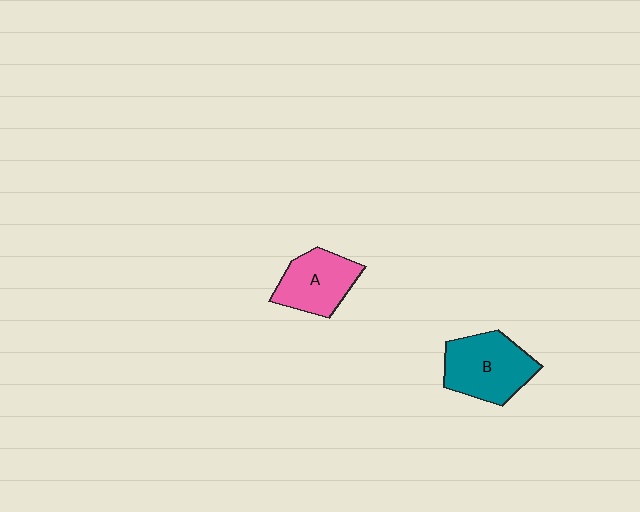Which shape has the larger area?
Shape B (teal).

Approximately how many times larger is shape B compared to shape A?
Approximately 1.2 times.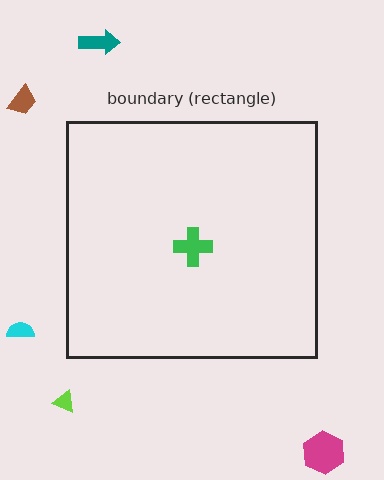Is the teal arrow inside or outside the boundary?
Outside.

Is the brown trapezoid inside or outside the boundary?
Outside.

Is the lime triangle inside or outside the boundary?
Outside.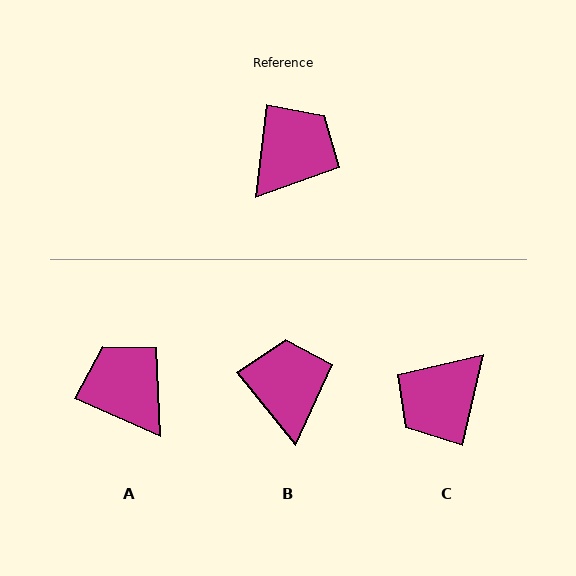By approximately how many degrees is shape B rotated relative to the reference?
Approximately 46 degrees counter-clockwise.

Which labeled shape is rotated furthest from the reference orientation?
C, about 174 degrees away.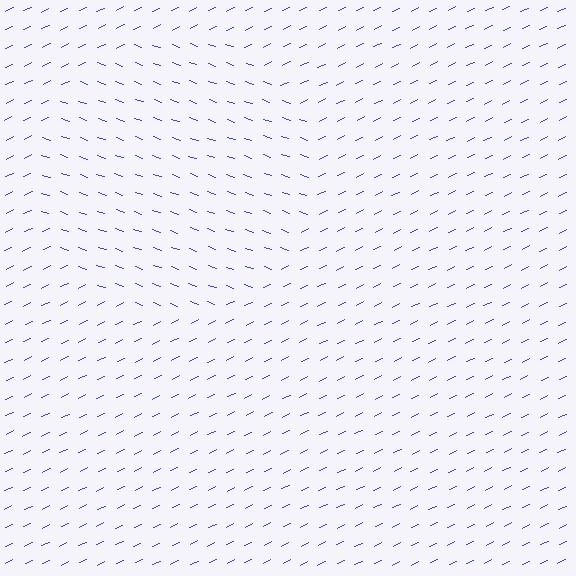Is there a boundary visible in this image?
Yes, there is a texture boundary formed by a change in line orientation.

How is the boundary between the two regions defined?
The boundary is defined purely by a change in line orientation (approximately 45 degrees difference). All lines are the same color and thickness.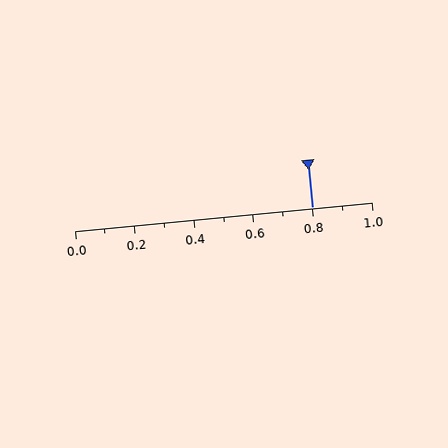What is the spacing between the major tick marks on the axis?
The major ticks are spaced 0.2 apart.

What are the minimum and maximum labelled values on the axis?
The axis runs from 0.0 to 1.0.